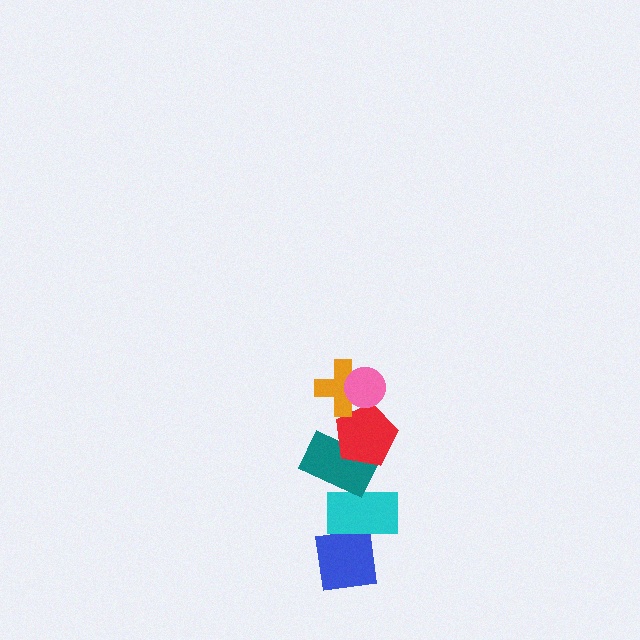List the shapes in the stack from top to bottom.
From top to bottom: the pink circle, the orange cross, the red pentagon, the teal rectangle, the cyan rectangle, the blue square.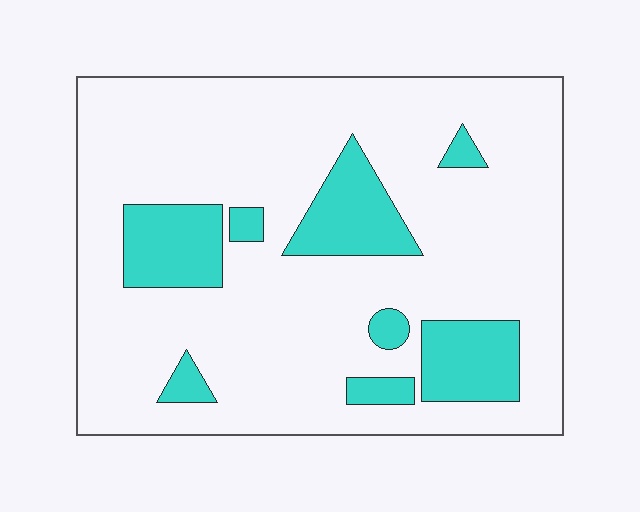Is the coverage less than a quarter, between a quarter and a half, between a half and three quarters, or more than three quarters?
Less than a quarter.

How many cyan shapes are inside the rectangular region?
8.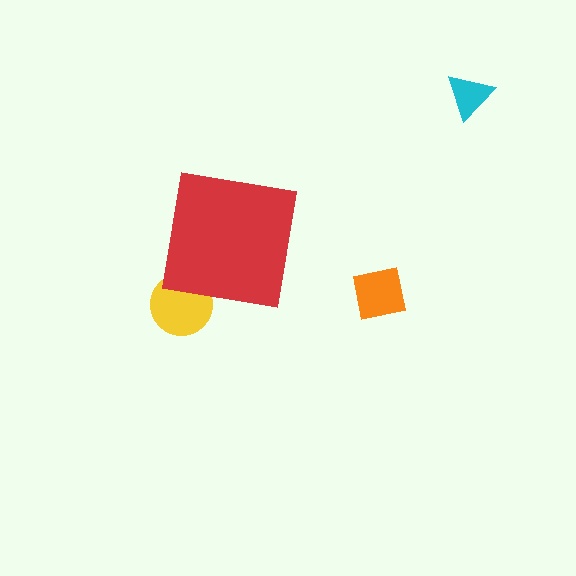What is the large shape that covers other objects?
A red square.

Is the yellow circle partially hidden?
Yes, the yellow circle is partially hidden behind the red square.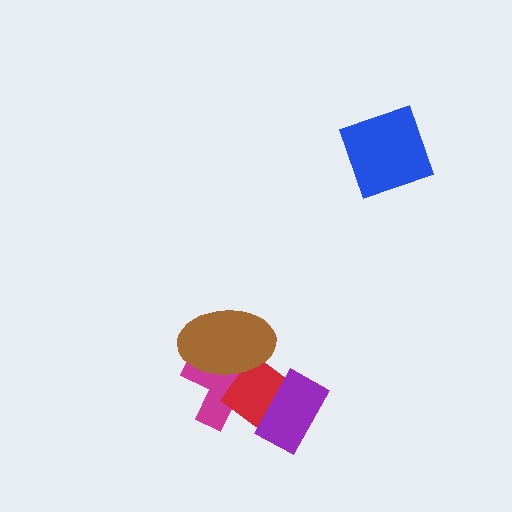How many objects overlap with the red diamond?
3 objects overlap with the red diamond.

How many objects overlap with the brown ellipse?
2 objects overlap with the brown ellipse.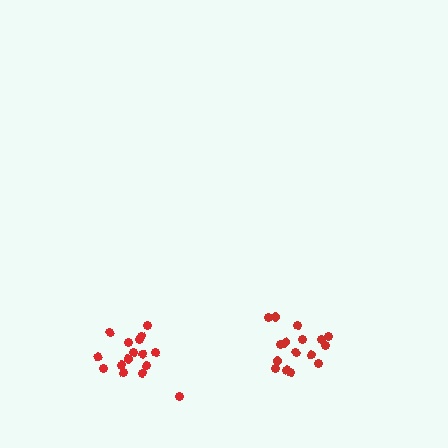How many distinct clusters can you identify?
There are 2 distinct clusters.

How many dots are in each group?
Group 1: 16 dots, Group 2: 16 dots (32 total).